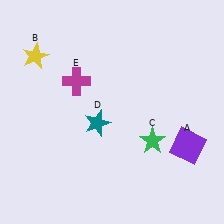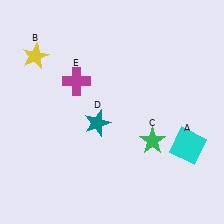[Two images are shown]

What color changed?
The square (A) changed from purple in Image 1 to cyan in Image 2.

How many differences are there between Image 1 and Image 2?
There is 1 difference between the two images.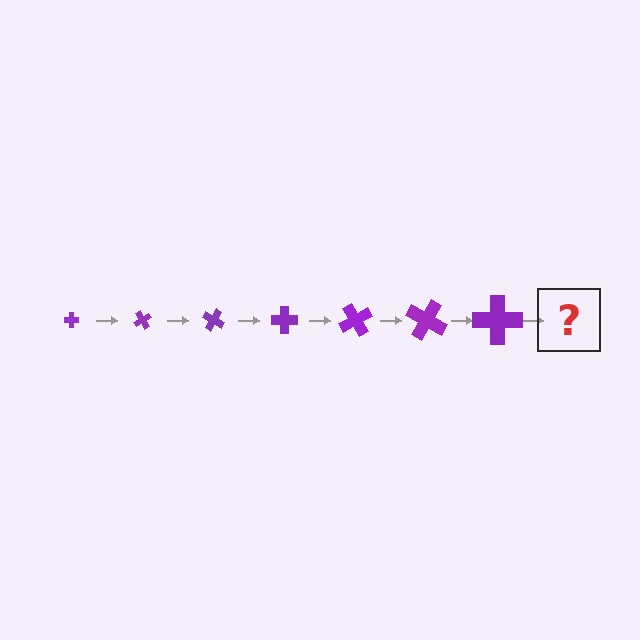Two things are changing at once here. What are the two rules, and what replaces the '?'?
The two rules are that the cross grows larger each step and it rotates 60 degrees each step. The '?' should be a cross, larger than the previous one and rotated 420 degrees from the start.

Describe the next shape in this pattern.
It should be a cross, larger than the previous one and rotated 420 degrees from the start.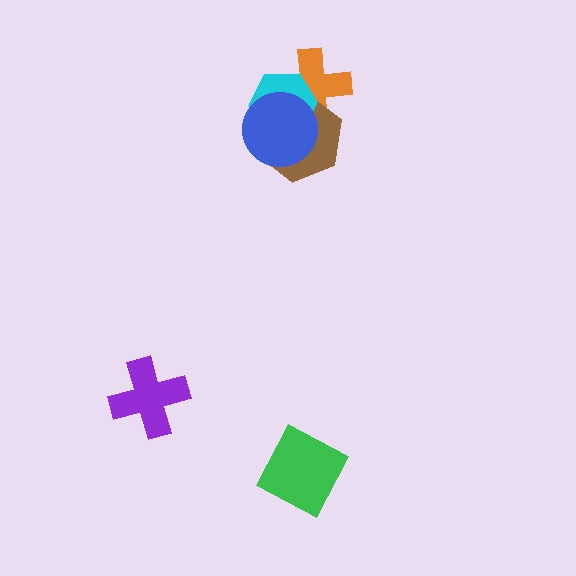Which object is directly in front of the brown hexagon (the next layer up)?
The cyan hexagon is directly in front of the brown hexagon.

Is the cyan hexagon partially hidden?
Yes, it is partially covered by another shape.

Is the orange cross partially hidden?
Yes, it is partially covered by another shape.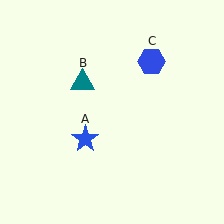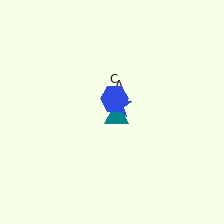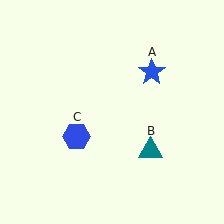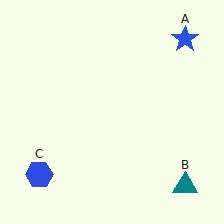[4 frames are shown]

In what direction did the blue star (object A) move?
The blue star (object A) moved up and to the right.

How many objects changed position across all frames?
3 objects changed position: blue star (object A), teal triangle (object B), blue hexagon (object C).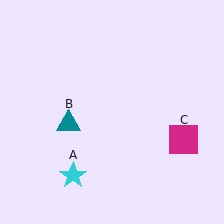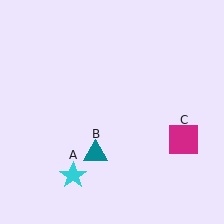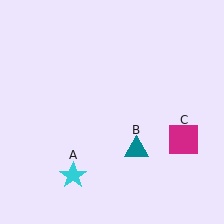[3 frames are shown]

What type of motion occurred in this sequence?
The teal triangle (object B) rotated counterclockwise around the center of the scene.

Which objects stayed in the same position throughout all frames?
Cyan star (object A) and magenta square (object C) remained stationary.